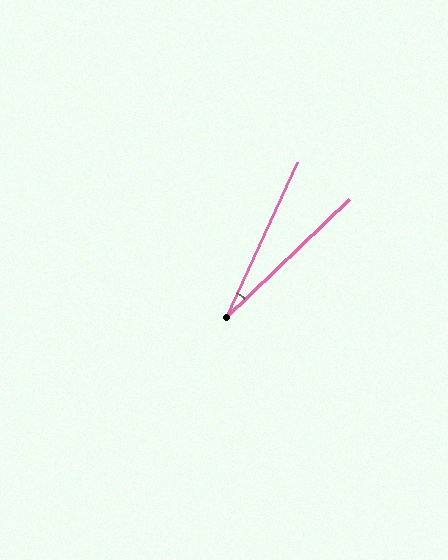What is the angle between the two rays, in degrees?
Approximately 22 degrees.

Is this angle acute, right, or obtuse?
It is acute.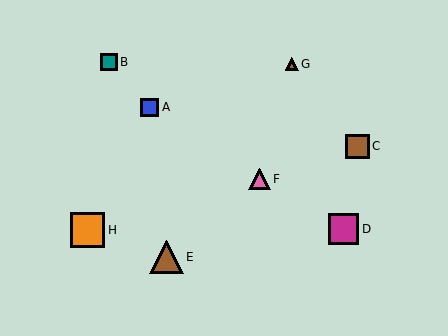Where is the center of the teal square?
The center of the teal square is at (109, 62).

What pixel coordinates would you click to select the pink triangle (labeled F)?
Click at (259, 179) to select the pink triangle F.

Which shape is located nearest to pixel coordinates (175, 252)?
The brown triangle (labeled E) at (167, 257) is nearest to that location.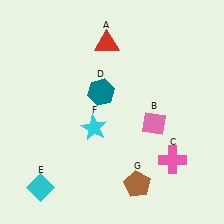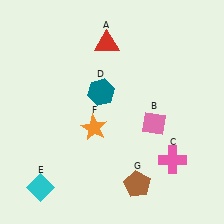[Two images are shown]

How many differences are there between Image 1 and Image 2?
There is 1 difference between the two images.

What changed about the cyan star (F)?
In Image 1, F is cyan. In Image 2, it changed to orange.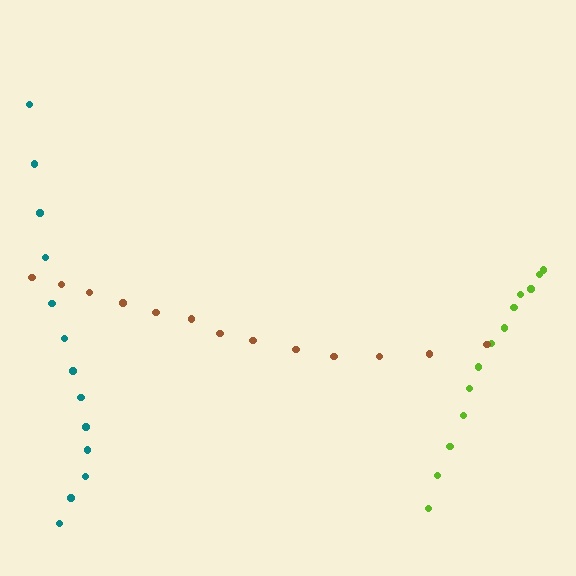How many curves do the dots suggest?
There are 3 distinct paths.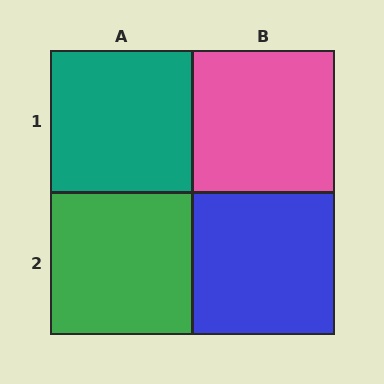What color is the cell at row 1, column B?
Pink.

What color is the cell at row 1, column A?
Teal.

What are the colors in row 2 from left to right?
Green, blue.